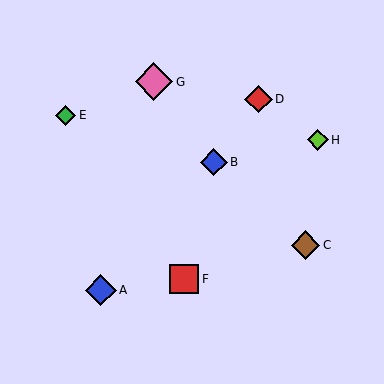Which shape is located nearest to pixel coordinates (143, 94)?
The pink diamond (labeled G) at (154, 82) is nearest to that location.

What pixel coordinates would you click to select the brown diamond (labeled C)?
Click at (305, 245) to select the brown diamond C.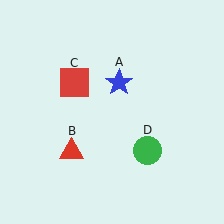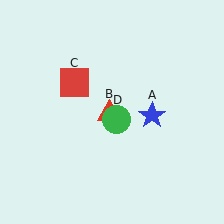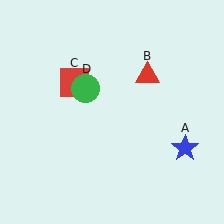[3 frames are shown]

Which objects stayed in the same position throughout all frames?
Red square (object C) remained stationary.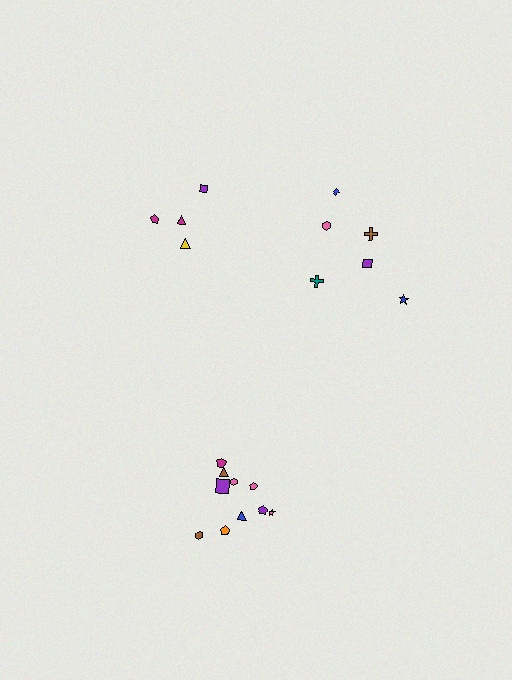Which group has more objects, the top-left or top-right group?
The top-right group.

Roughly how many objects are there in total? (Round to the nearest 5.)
Roughly 20 objects in total.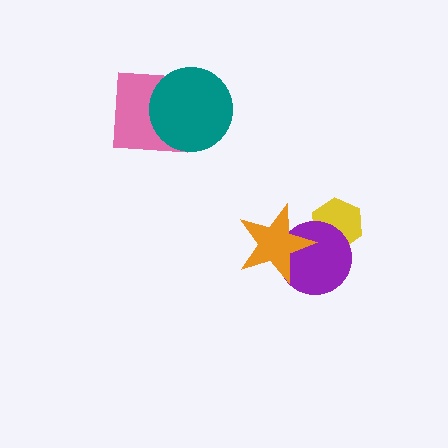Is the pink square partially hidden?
Yes, it is partially covered by another shape.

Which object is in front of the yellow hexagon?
The purple circle is in front of the yellow hexagon.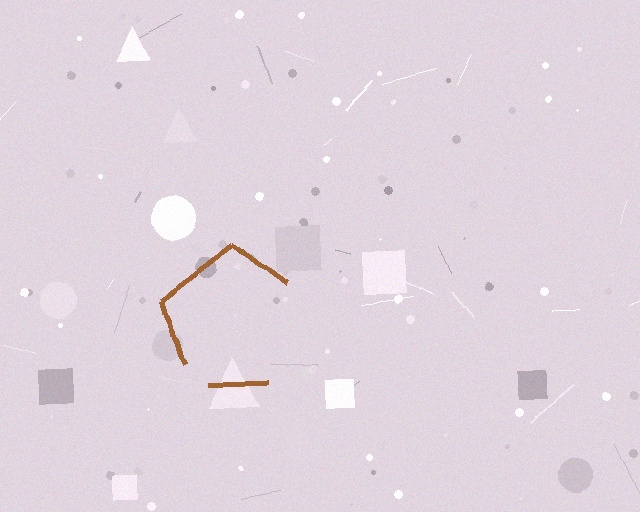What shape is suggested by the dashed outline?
The dashed outline suggests a pentagon.